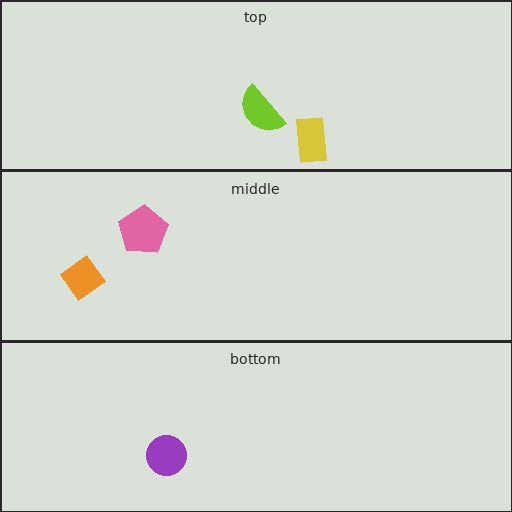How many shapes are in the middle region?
2.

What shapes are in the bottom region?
The purple circle.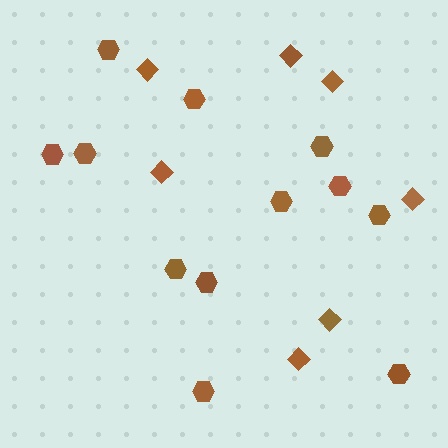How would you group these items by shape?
There are 2 groups: one group of hexagons (12) and one group of diamonds (7).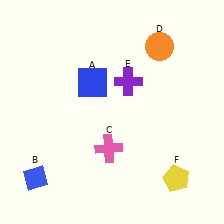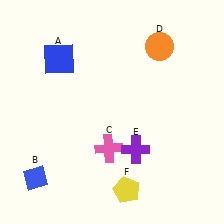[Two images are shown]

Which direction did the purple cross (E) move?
The purple cross (E) moved down.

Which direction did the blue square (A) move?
The blue square (A) moved left.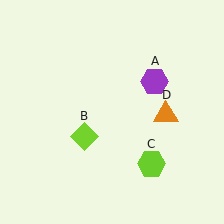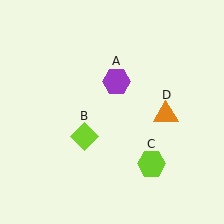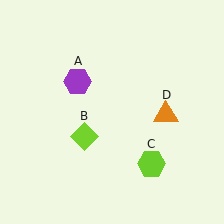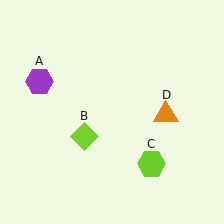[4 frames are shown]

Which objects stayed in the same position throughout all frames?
Lime diamond (object B) and lime hexagon (object C) and orange triangle (object D) remained stationary.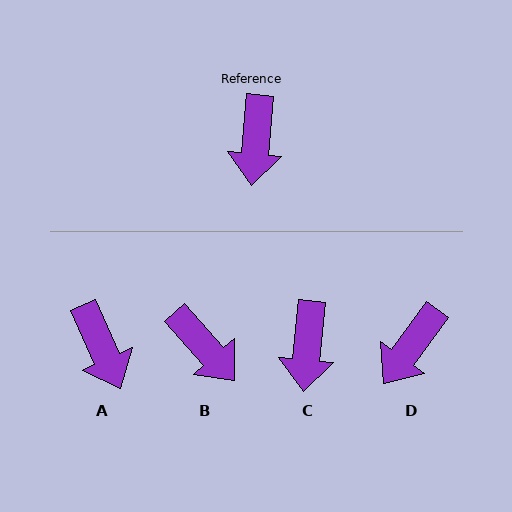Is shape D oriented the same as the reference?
No, it is off by about 30 degrees.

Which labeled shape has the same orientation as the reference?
C.